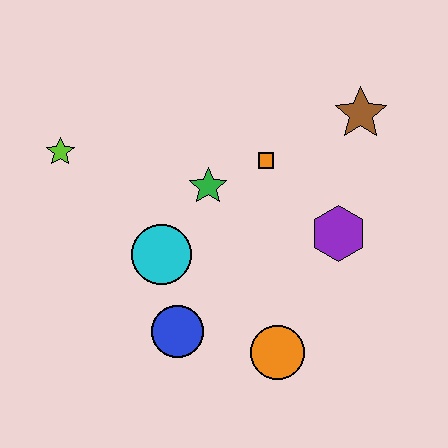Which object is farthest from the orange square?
The lime star is farthest from the orange square.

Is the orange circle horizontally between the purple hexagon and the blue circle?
Yes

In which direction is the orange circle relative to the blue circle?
The orange circle is to the right of the blue circle.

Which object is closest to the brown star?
The orange square is closest to the brown star.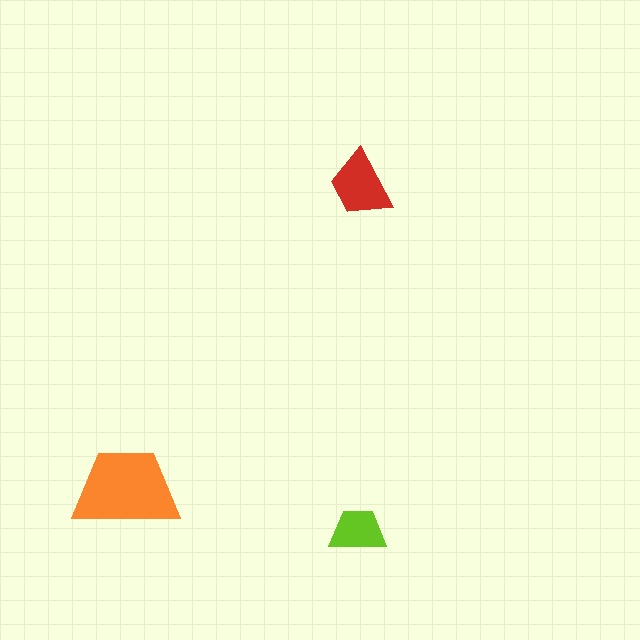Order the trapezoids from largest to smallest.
the orange one, the red one, the lime one.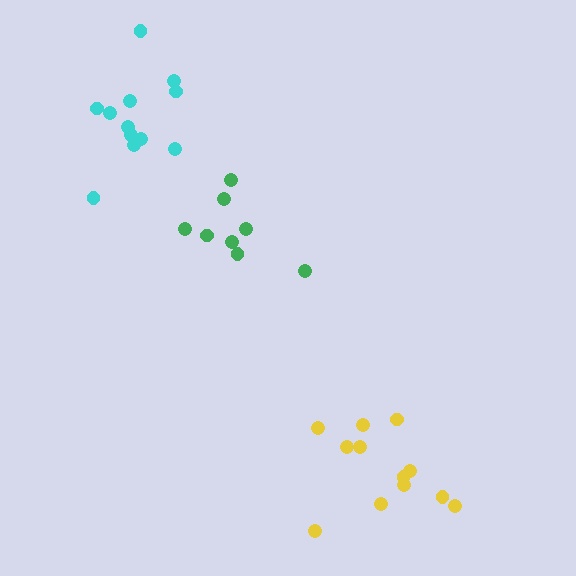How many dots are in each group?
Group 1: 8 dots, Group 2: 12 dots, Group 3: 12 dots (32 total).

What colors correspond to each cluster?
The clusters are colored: green, yellow, cyan.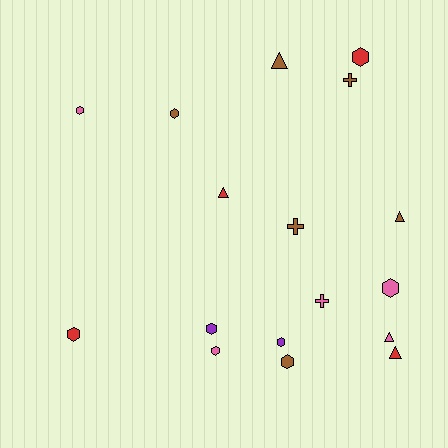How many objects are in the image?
There are 17 objects.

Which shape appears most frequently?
Hexagon, with 9 objects.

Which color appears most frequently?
Brown, with 6 objects.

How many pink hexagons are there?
There are 3 pink hexagons.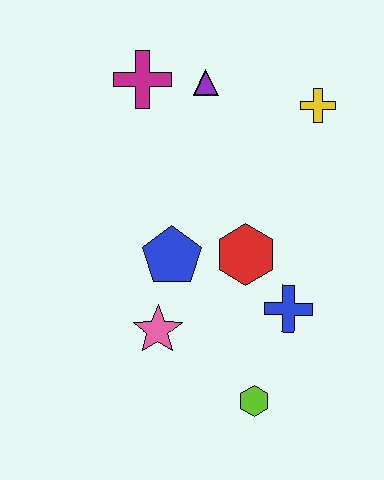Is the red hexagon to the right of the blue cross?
No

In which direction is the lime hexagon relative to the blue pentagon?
The lime hexagon is below the blue pentagon.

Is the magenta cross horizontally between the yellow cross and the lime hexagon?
No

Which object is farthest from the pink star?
The yellow cross is farthest from the pink star.